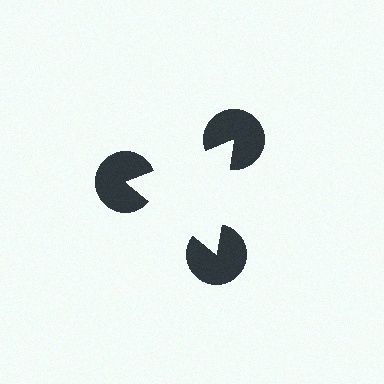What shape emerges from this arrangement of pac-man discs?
An illusory triangle — its edges are inferred from the aligned wedge cuts in the pac-man discs, not physically drawn.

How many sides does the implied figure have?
3 sides.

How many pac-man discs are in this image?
There are 3 — one at each vertex of the illusory triangle.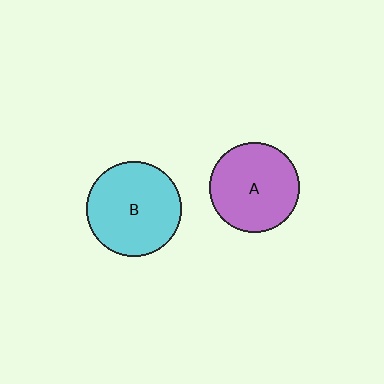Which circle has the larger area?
Circle B (cyan).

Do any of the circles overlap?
No, none of the circles overlap.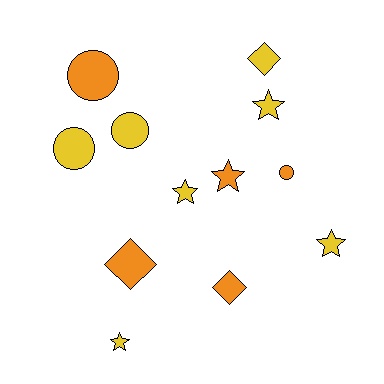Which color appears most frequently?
Yellow, with 7 objects.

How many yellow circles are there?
There are 2 yellow circles.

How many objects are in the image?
There are 12 objects.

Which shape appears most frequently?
Star, with 5 objects.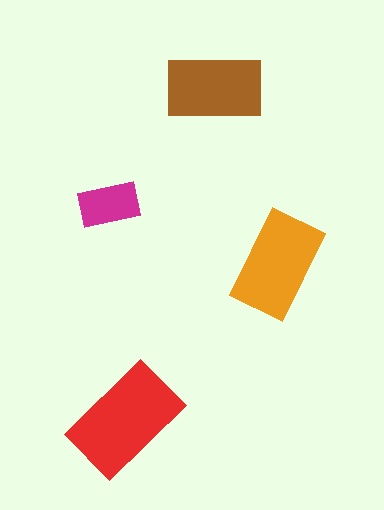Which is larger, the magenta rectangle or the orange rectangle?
The orange one.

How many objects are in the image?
There are 4 objects in the image.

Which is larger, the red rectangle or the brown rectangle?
The red one.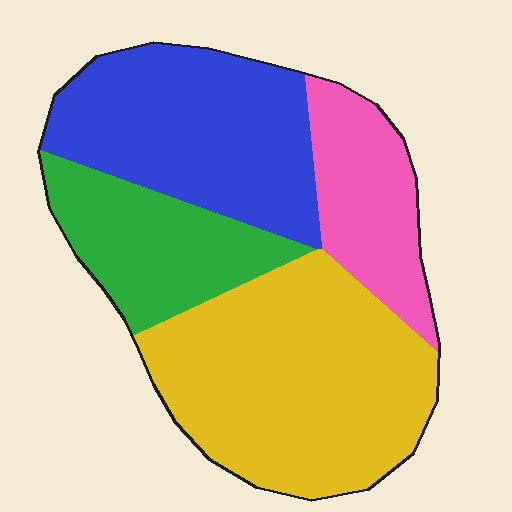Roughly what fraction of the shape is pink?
Pink takes up less than a quarter of the shape.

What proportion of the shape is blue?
Blue covers 29% of the shape.